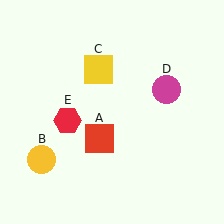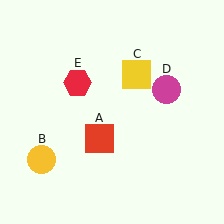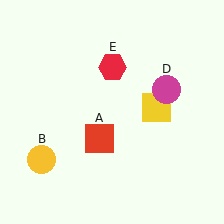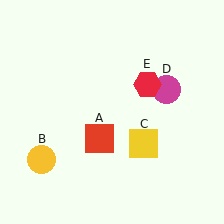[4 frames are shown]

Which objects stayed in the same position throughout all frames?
Red square (object A) and yellow circle (object B) and magenta circle (object D) remained stationary.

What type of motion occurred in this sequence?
The yellow square (object C), red hexagon (object E) rotated clockwise around the center of the scene.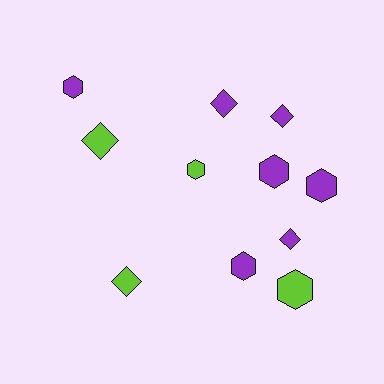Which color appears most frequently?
Purple, with 7 objects.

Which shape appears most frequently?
Hexagon, with 6 objects.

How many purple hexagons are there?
There are 4 purple hexagons.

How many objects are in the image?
There are 11 objects.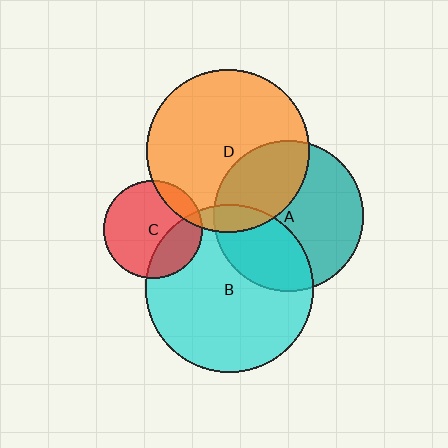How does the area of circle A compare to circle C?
Approximately 2.3 times.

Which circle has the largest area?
Circle B (cyan).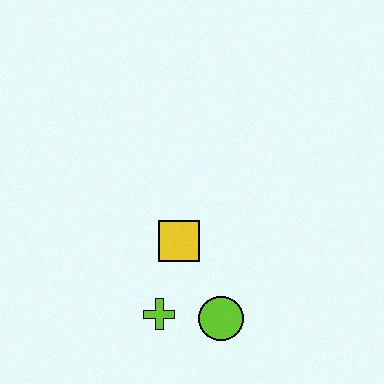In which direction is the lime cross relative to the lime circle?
The lime cross is to the left of the lime circle.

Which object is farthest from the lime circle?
The yellow square is farthest from the lime circle.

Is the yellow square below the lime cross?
No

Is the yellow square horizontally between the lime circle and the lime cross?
Yes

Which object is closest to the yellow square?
The lime cross is closest to the yellow square.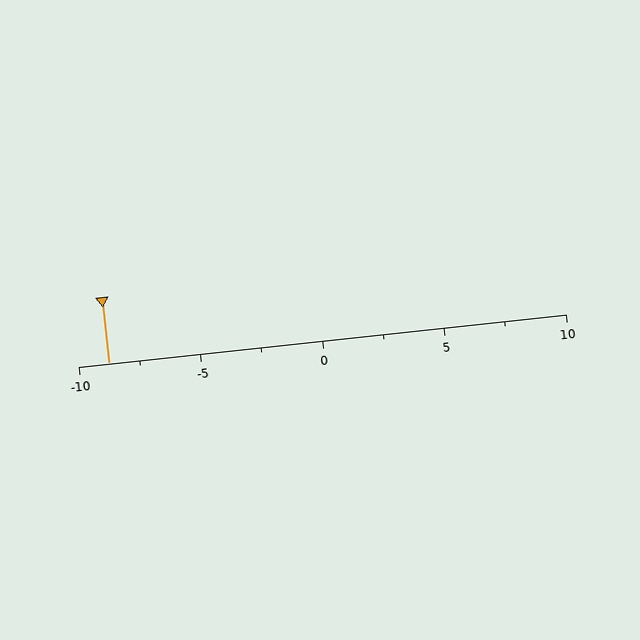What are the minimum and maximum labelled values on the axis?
The axis runs from -10 to 10.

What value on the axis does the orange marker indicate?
The marker indicates approximately -8.8.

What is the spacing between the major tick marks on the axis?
The major ticks are spaced 5 apart.